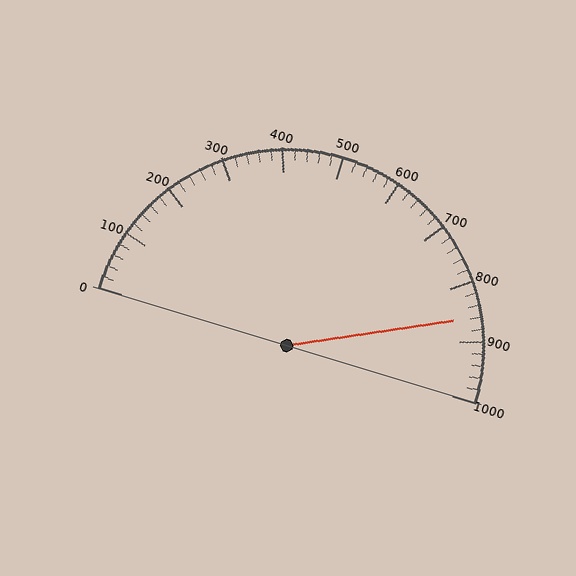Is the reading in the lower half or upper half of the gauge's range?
The reading is in the upper half of the range (0 to 1000).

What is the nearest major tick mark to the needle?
The nearest major tick mark is 900.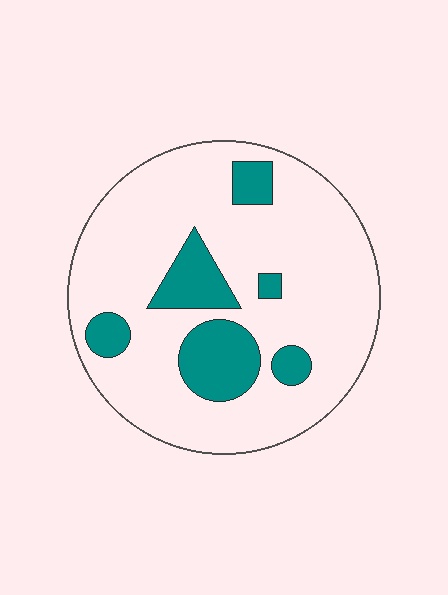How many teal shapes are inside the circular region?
6.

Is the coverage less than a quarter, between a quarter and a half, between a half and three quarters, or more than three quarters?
Less than a quarter.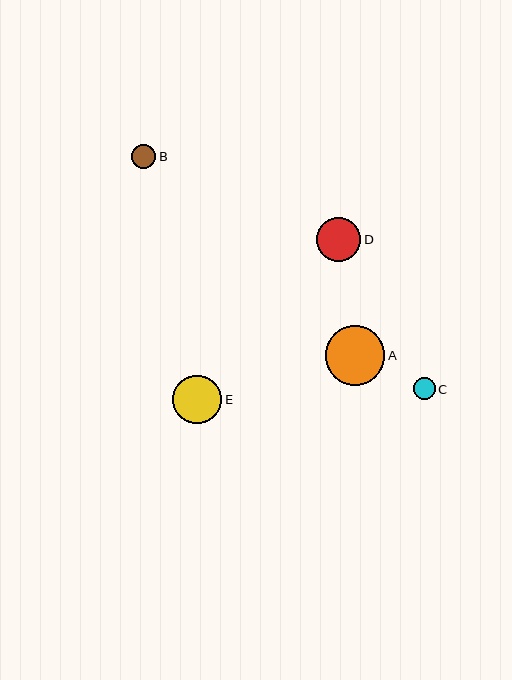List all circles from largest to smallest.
From largest to smallest: A, E, D, B, C.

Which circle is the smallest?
Circle C is the smallest with a size of approximately 22 pixels.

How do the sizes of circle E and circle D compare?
Circle E and circle D are approximately the same size.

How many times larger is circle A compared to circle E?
Circle A is approximately 1.2 times the size of circle E.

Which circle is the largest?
Circle A is the largest with a size of approximately 60 pixels.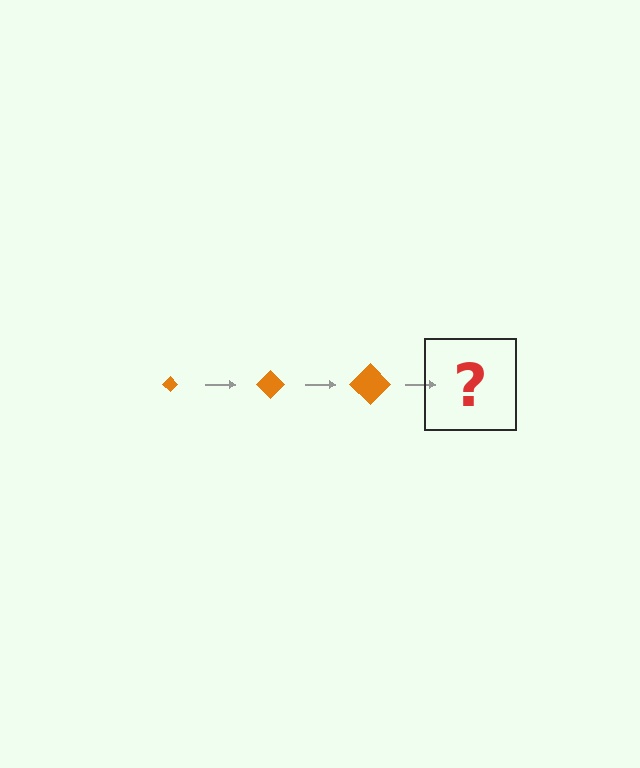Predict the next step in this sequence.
The next step is an orange diamond, larger than the previous one.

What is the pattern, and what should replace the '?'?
The pattern is that the diamond gets progressively larger each step. The '?' should be an orange diamond, larger than the previous one.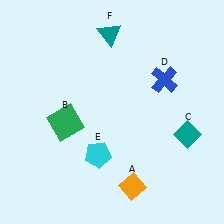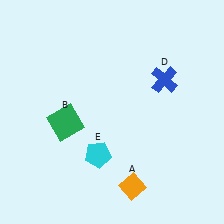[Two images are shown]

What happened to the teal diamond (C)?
The teal diamond (C) was removed in Image 2. It was in the bottom-right area of Image 1.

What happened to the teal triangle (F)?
The teal triangle (F) was removed in Image 2. It was in the top-left area of Image 1.